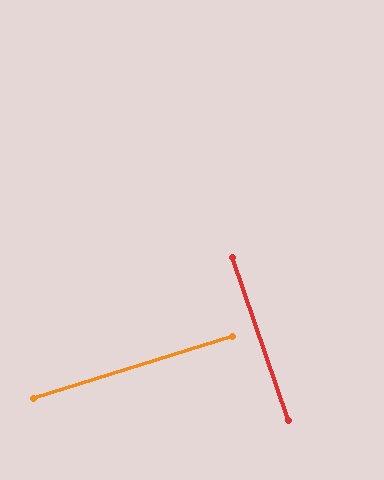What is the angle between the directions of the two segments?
Approximately 88 degrees.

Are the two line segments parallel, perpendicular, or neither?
Perpendicular — they meet at approximately 88°.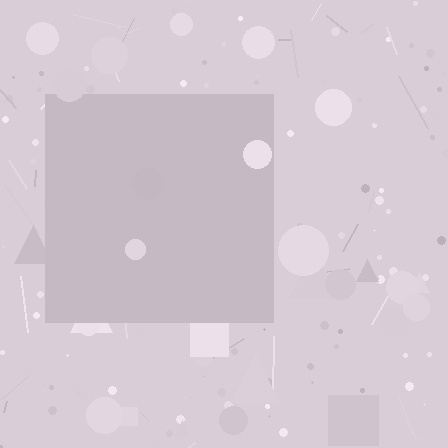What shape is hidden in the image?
A square is hidden in the image.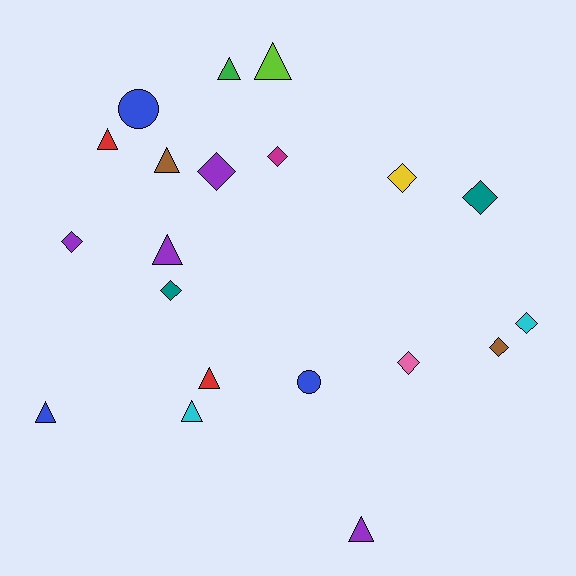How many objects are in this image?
There are 20 objects.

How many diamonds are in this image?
There are 9 diamonds.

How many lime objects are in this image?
There is 1 lime object.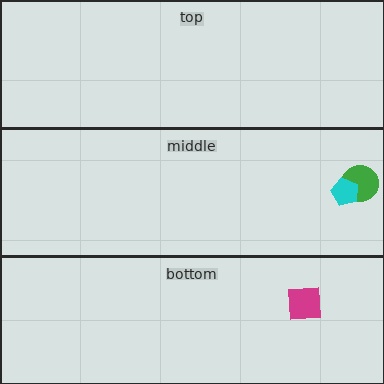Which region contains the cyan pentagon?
The middle region.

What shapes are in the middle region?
The green circle, the cyan pentagon.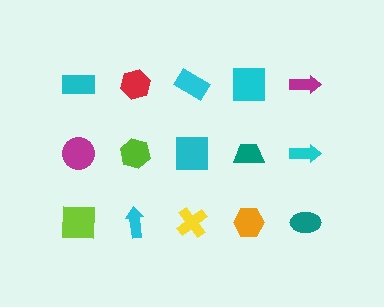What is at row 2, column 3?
A cyan square.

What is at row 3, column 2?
A cyan arrow.